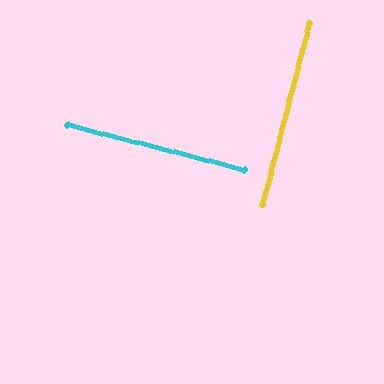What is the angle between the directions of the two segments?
Approximately 90 degrees.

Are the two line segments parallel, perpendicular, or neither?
Perpendicular — they meet at approximately 90°.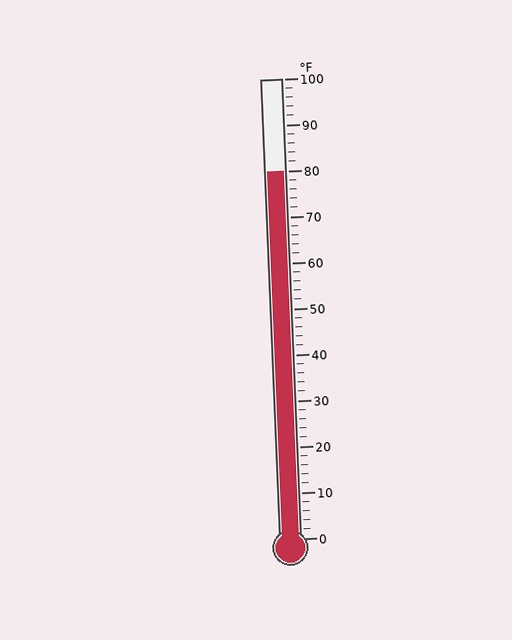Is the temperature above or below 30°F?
The temperature is above 30°F.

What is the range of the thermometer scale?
The thermometer scale ranges from 0°F to 100°F.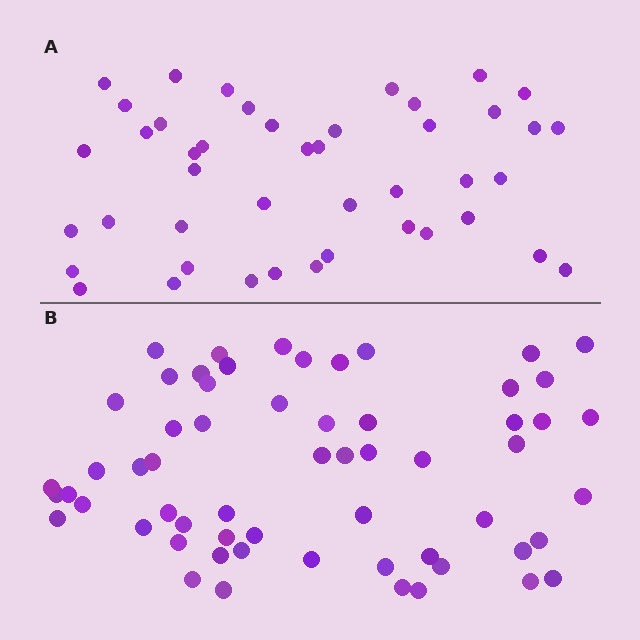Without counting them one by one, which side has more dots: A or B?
Region B (the bottom region) has more dots.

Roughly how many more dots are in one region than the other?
Region B has approximately 15 more dots than region A.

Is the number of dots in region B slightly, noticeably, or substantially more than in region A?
Region B has noticeably more, but not dramatically so. The ratio is roughly 1.4 to 1.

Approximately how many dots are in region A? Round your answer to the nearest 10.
About 40 dots. (The exact count is 44, which rounds to 40.)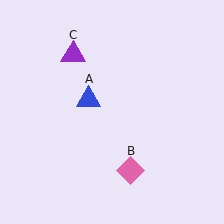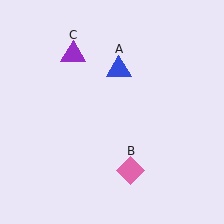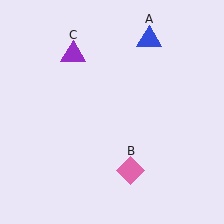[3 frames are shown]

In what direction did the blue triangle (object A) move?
The blue triangle (object A) moved up and to the right.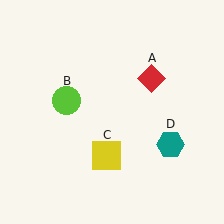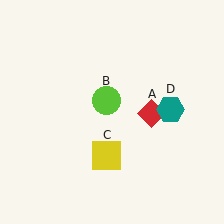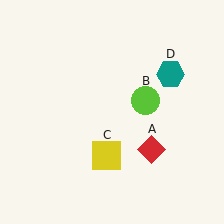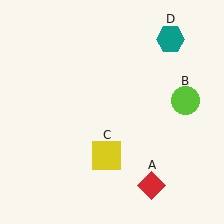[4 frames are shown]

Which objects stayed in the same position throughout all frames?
Yellow square (object C) remained stationary.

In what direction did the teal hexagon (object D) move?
The teal hexagon (object D) moved up.